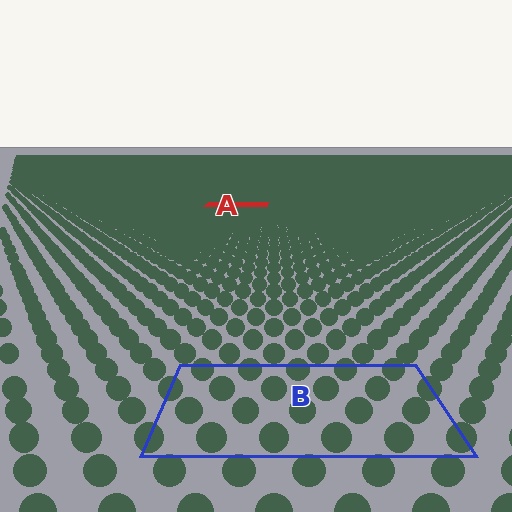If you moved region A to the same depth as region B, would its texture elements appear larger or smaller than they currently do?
They would appear larger. At a closer depth, the same texture elements are projected at a bigger on-screen size.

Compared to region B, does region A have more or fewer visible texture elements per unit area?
Region A has more texture elements per unit area — they are packed more densely because it is farther away.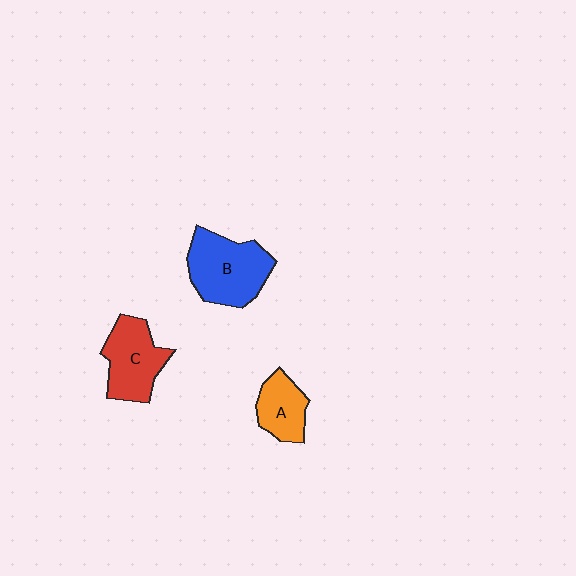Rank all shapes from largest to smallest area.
From largest to smallest: B (blue), C (red), A (orange).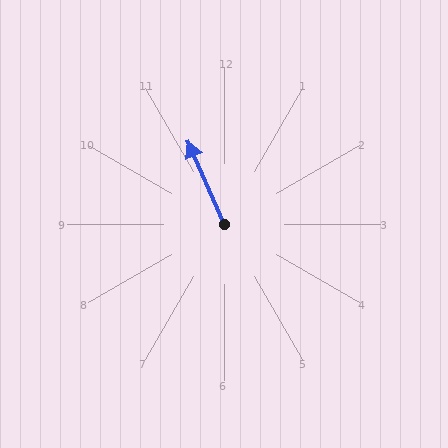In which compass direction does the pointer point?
Northwest.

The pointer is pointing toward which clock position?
Roughly 11 o'clock.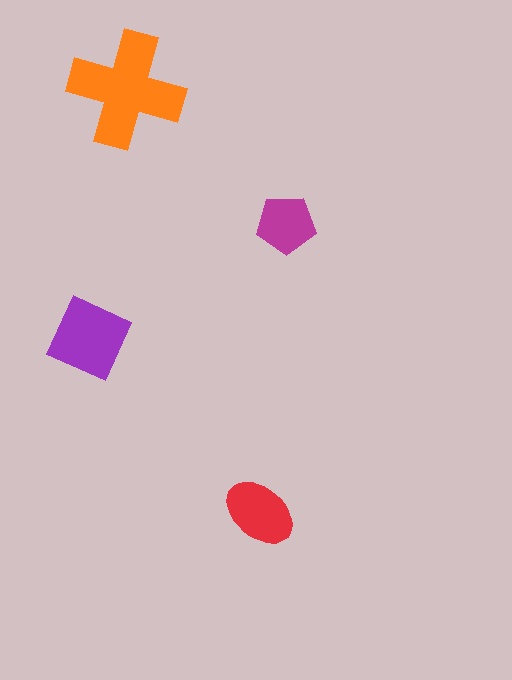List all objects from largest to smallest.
The orange cross, the purple square, the red ellipse, the magenta pentagon.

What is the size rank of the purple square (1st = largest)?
2nd.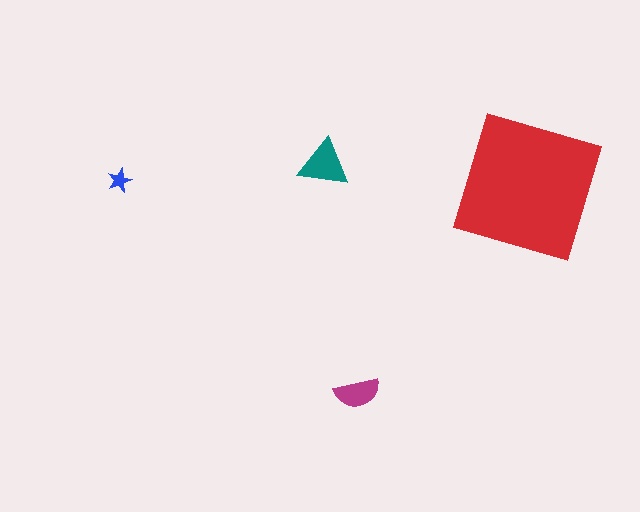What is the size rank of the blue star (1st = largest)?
4th.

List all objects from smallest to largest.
The blue star, the magenta semicircle, the teal triangle, the red square.